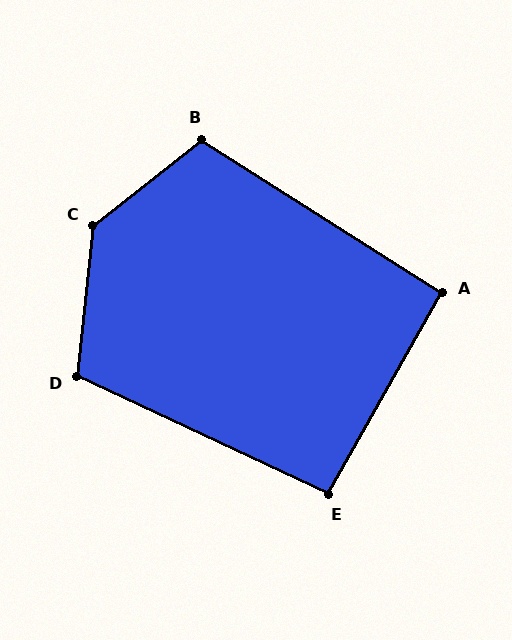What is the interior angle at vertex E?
Approximately 95 degrees (approximately right).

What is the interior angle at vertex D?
Approximately 109 degrees (obtuse).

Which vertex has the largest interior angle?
C, at approximately 135 degrees.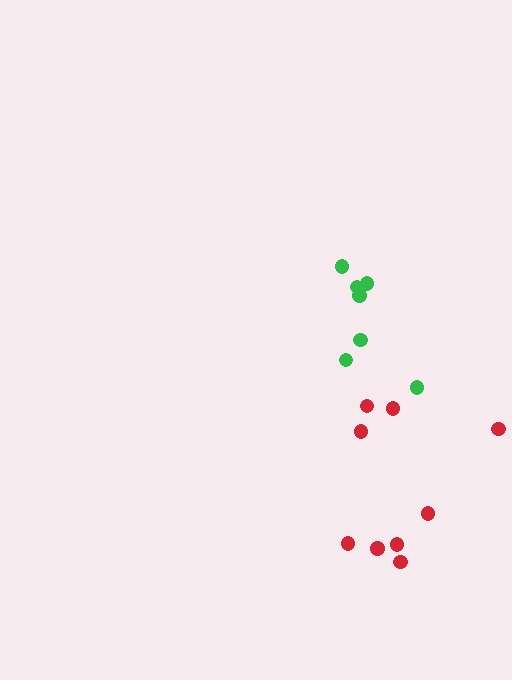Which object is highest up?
The green cluster is topmost.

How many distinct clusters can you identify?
There are 2 distinct clusters.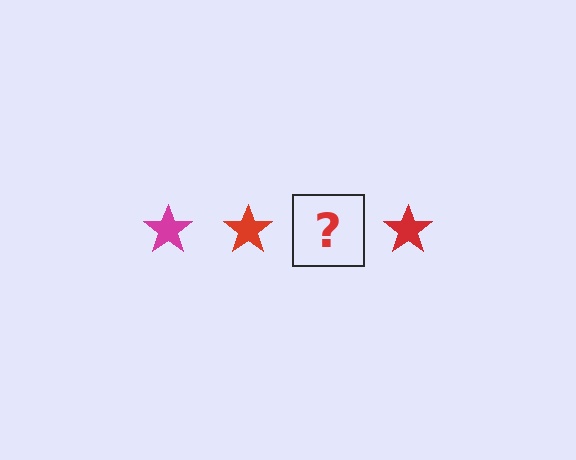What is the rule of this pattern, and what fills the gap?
The rule is that the pattern cycles through magenta, red stars. The gap should be filled with a magenta star.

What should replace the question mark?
The question mark should be replaced with a magenta star.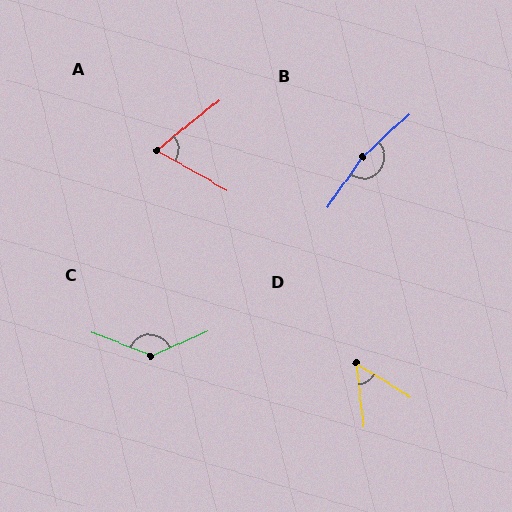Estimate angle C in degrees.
Approximately 135 degrees.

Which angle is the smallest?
D, at approximately 52 degrees.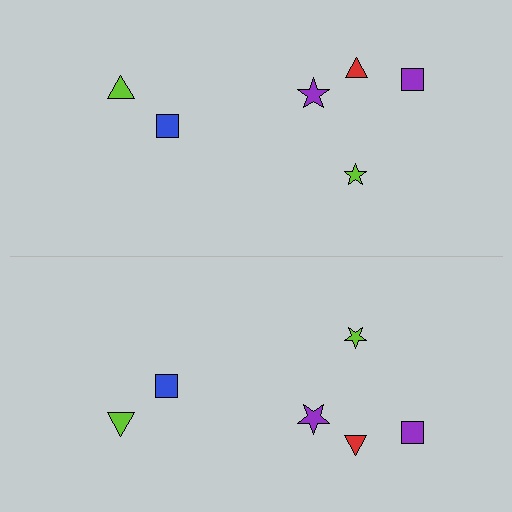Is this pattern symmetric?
Yes, this pattern has bilateral (reflection) symmetry.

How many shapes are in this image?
There are 12 shapes in this image.